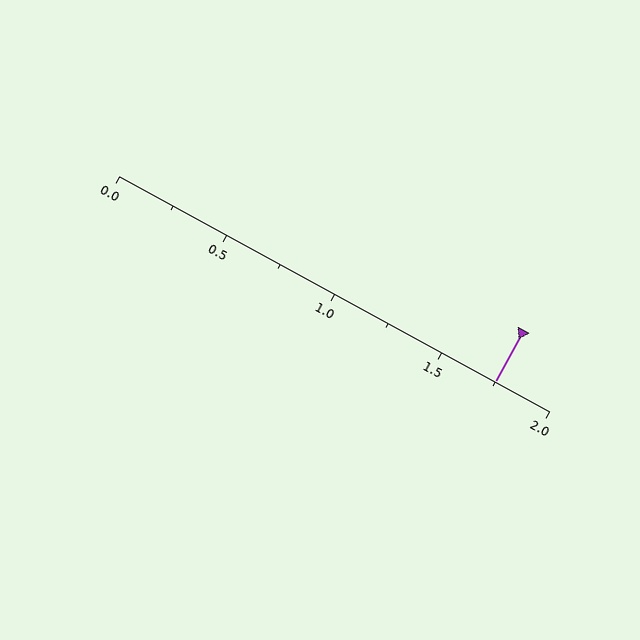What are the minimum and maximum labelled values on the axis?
The axis runs from 0.0 to 2.0.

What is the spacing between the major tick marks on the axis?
The major ticks are spaced 0.5 apart.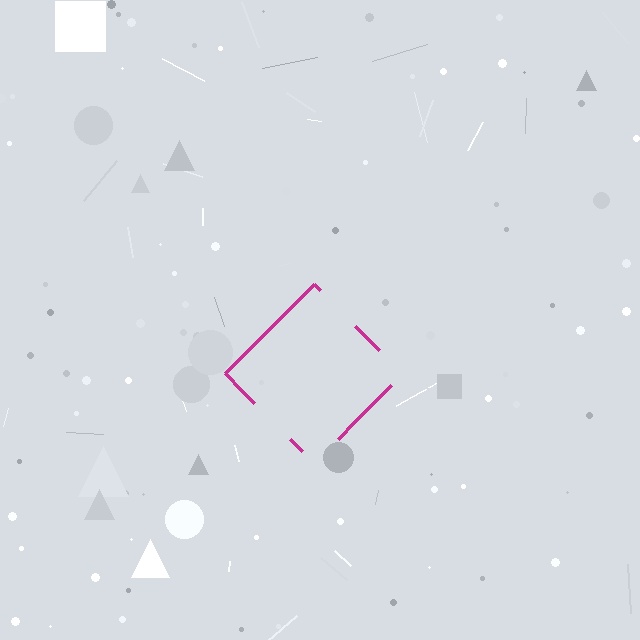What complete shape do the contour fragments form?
The contour fragments form a diamond.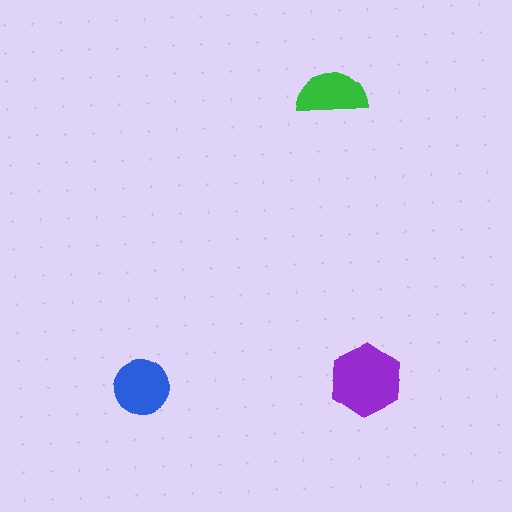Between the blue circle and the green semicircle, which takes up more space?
The blue circle.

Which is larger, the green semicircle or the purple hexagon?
The purple hexagon.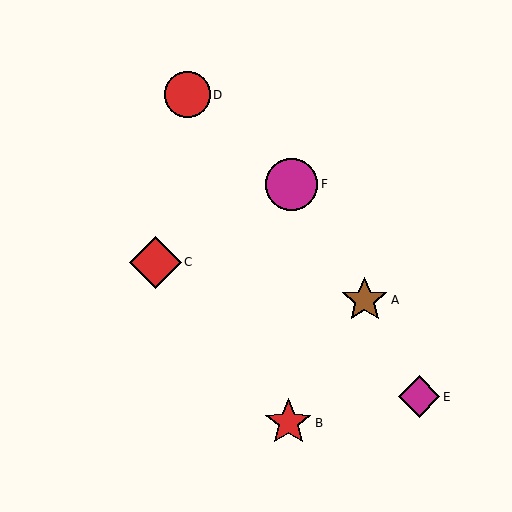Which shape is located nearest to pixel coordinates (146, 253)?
The red diamond (labeled C) at (155, 262) is nearest to that location.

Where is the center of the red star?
The center of the red star is at (288, 423).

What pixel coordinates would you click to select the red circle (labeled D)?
Click at (187, 95) to select the red circle D.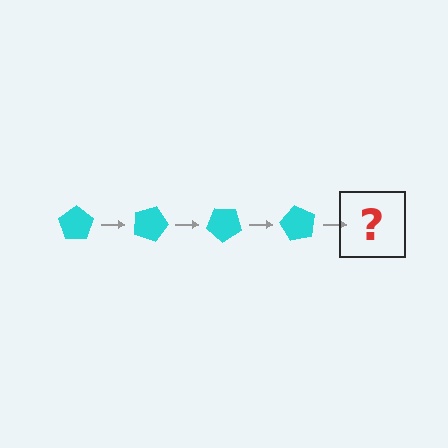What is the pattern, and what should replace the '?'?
The pattern is that the pentagon rotates 20 degrees each step. The '?' should be a cyan pentagon rotated 80 degrees.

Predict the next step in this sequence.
The next step is a cyan pentagon rotated 80 degrees.